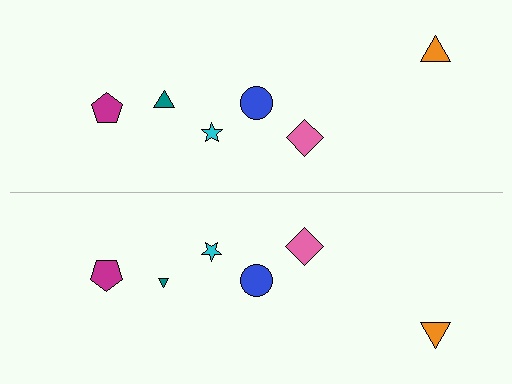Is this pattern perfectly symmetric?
No, the pattern is not perfectly symmetric. The teal triangle on the bottom side has a different size than its mirror counterpart.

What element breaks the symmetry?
The teal triangle on the bottom side has a different size than its mirror counterpart.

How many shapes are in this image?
There are 12 shapes in this image.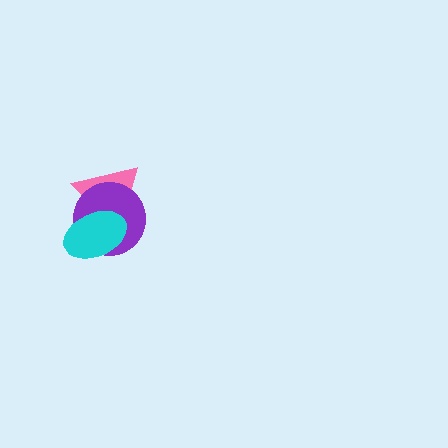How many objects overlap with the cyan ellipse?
2 objects overlap with the cyan ellipse.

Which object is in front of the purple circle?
The cyan ellipse is in front of the purple circle.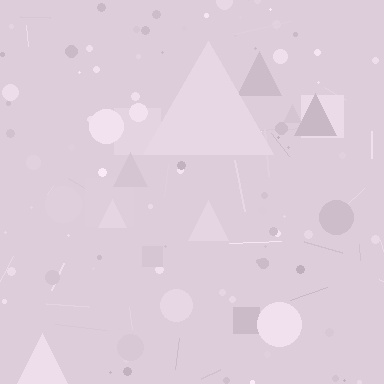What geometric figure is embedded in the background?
A triangle is embedded in the background.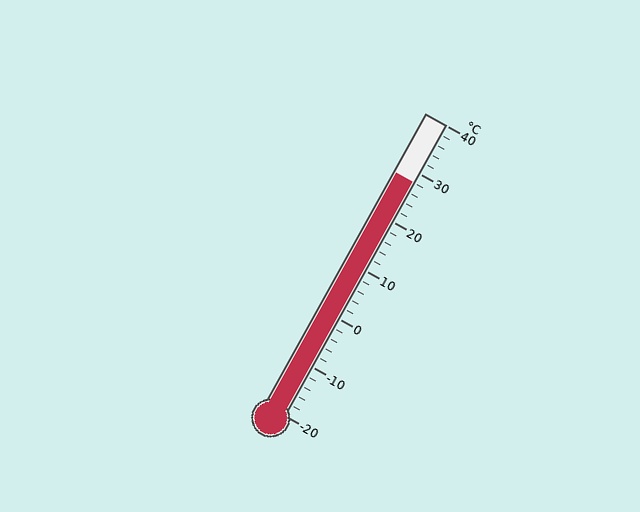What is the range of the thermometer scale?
The thermometer scale ranges from -20°C to 40°C.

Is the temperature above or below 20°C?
The temperature is above 20°C.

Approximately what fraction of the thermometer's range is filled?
The thermometer is filled to approximately 80% of its range.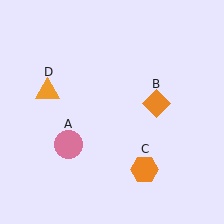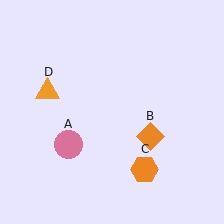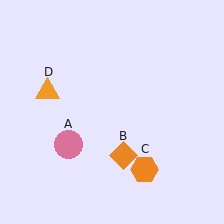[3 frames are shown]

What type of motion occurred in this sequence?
The orange diamond (object B) rotated clockwise around the center of the scene.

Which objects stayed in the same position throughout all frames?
Pink circle (object A) and orange hexagon (object C) and orange triangle (object D) remained stationary.